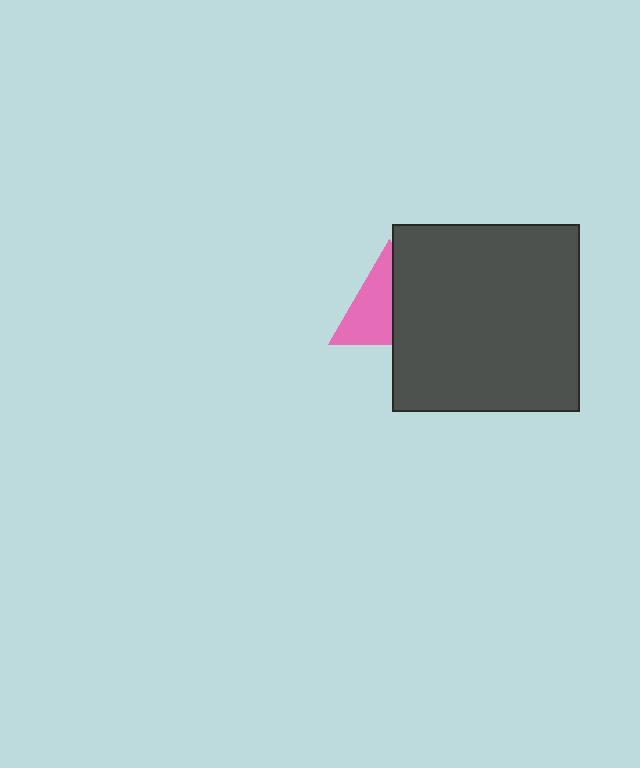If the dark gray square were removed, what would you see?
You would see the complete pink triangle.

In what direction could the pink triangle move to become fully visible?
The pink triangle could move left. That would shift it out from behind the dark gray square entirely.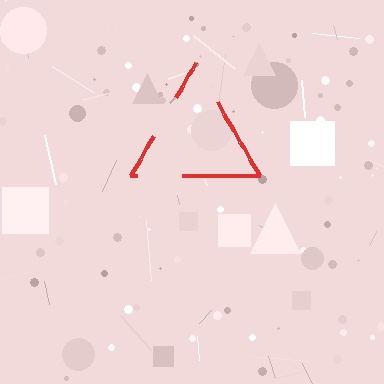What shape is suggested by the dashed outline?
The dashed outline suggests a triangle.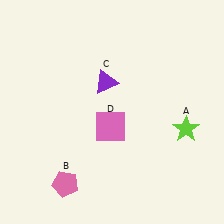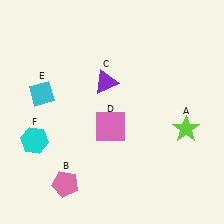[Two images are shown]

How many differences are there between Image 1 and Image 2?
There are 2 differences between the two images.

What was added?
A cyan diamond (E), a cyan hexagon (F) were added in Image 2.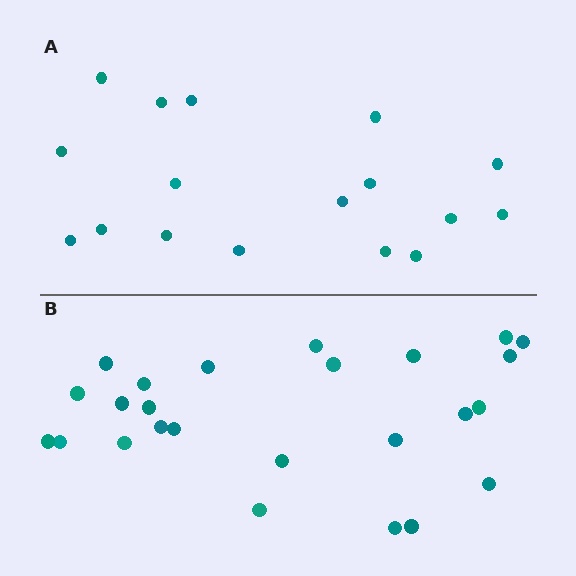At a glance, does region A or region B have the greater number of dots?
Region B (the bottom region) has more dots.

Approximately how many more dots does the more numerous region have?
Region B has roughly 8 or so more dots than region A.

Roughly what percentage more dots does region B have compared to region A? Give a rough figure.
About 45% more.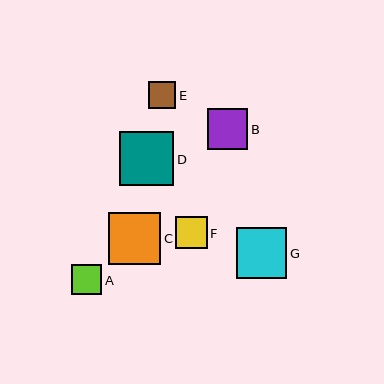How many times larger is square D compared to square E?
Square D is approximately 2.0 times the size of square E.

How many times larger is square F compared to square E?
Square F is approximately 1.2 times the size of square E.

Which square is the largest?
Square D is the largest with a size of approximately 54 pixels.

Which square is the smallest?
Square E is the smallest with a size of approximately 27 pixels.